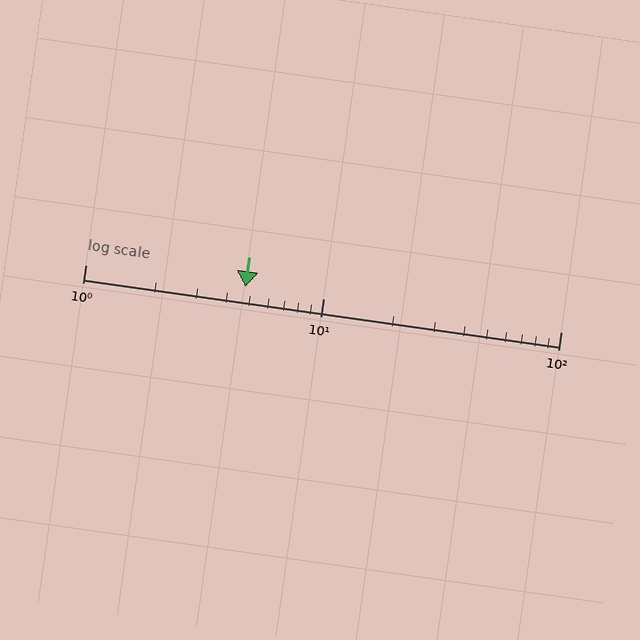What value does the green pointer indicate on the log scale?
The pointer indicates approximately 4.7.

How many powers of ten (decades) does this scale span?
The scale spans 2 decades, from 1 to 100.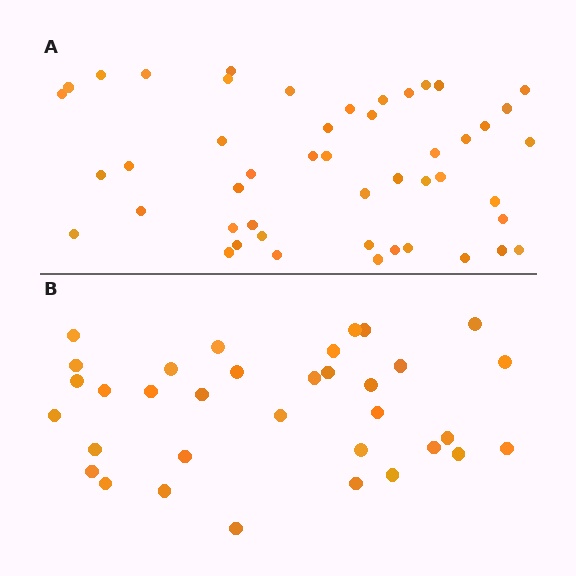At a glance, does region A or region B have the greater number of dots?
Region A (the top region) has more dots.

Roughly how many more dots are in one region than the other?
Region A has approximately 15 more dots than region B.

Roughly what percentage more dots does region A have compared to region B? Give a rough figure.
About 40% more.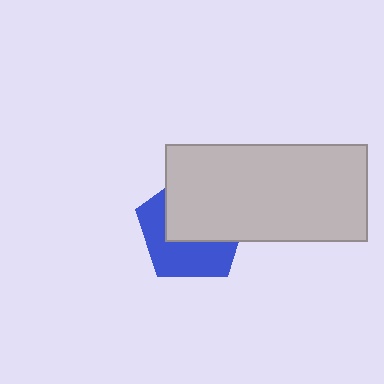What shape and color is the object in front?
The object in front is a light gray rectangle.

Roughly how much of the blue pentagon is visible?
About half of it is visible (roughly 47%).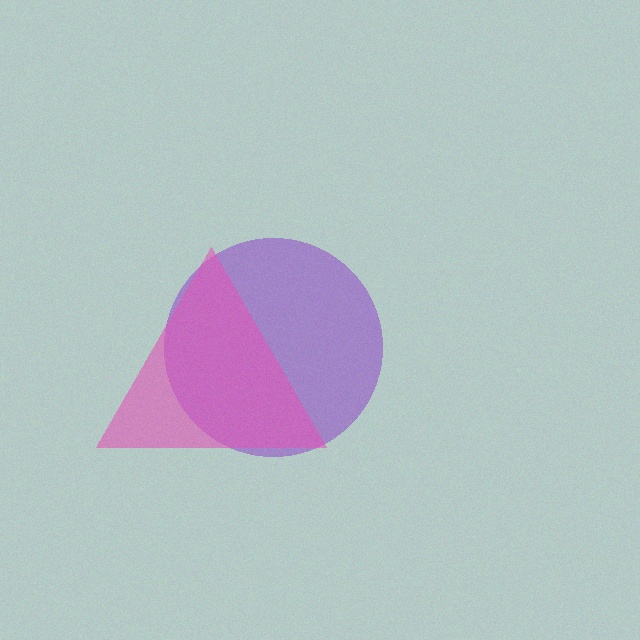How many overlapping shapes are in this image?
There are 2 overlapping shapes in the image.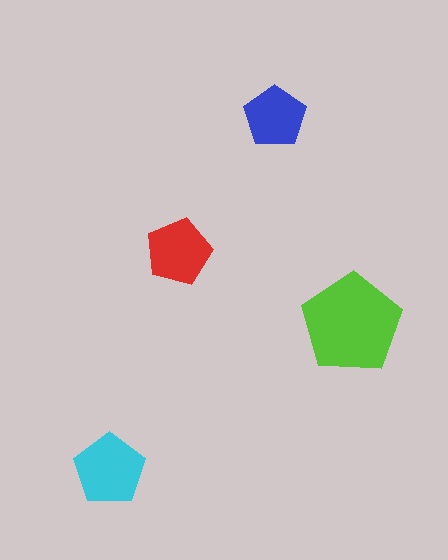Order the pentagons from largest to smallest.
the lime one, the cyan one, the red one, the blue one.